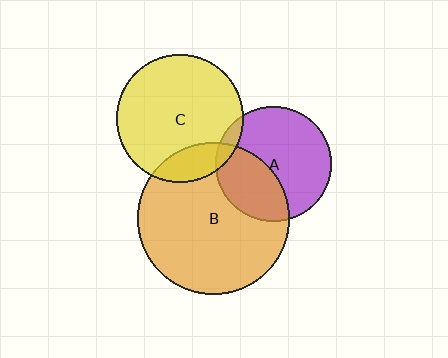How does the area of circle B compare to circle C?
Approximately 1.4 times.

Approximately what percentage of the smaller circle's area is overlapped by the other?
Approximately 35%.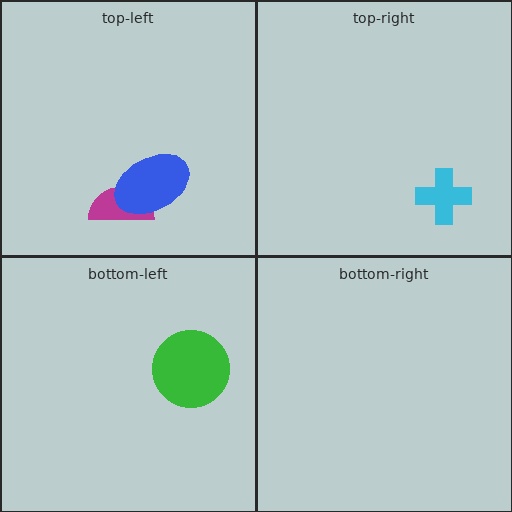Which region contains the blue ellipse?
The top-left region.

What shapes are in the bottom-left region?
The green circle.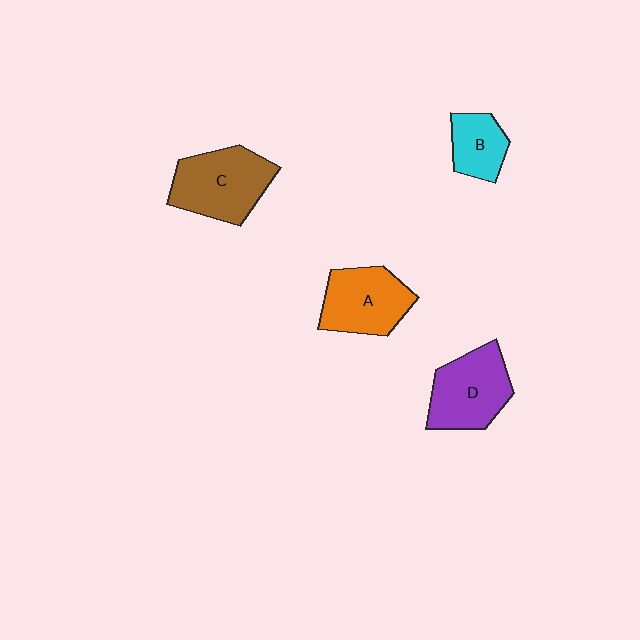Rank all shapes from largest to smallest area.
From largest to smallest: C (brown), D (purple), A (orange), B (cyan).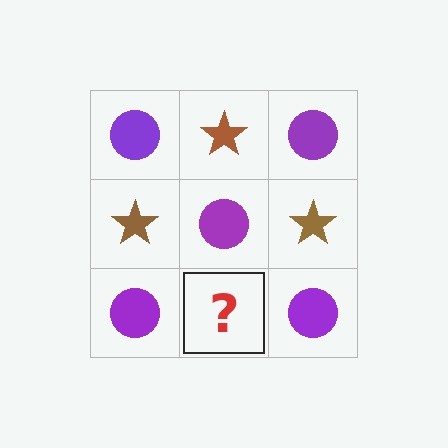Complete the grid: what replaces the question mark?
The question mark should be replaced with a brown star.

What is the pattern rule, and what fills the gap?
The rule is that it alternates purple circle and brown star in a checkerboard pattern. The gap should be filled with a brown star.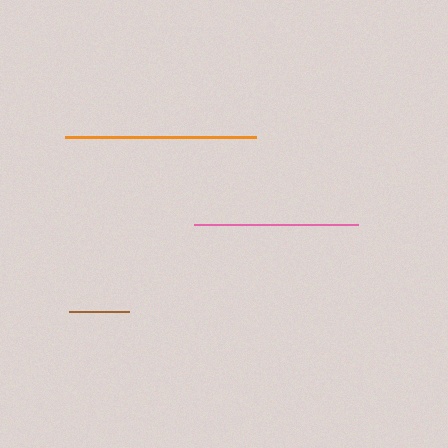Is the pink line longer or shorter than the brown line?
The pink line is longer than the brown line.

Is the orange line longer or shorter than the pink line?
The orange line is longer than the pink line.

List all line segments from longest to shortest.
From longest to shortest: orange, pink, brown.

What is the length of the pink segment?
The pink segment is approximately 164 pixels long.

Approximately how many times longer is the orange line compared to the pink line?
The orange line is approximately 1.2 times the length of the pink line.